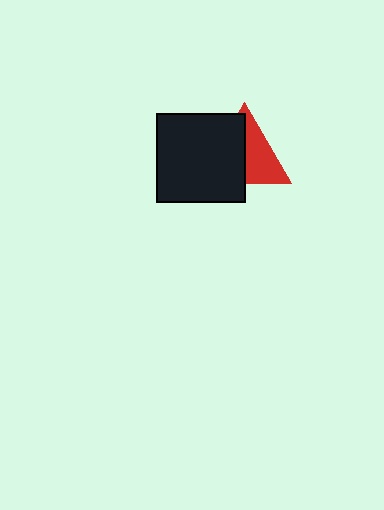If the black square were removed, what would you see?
You would see the complete red triangle.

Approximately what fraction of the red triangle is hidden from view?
Roughly 51% of the red triangle is hidden behind the black square.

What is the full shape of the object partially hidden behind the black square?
The partially hidden object is a red triangle.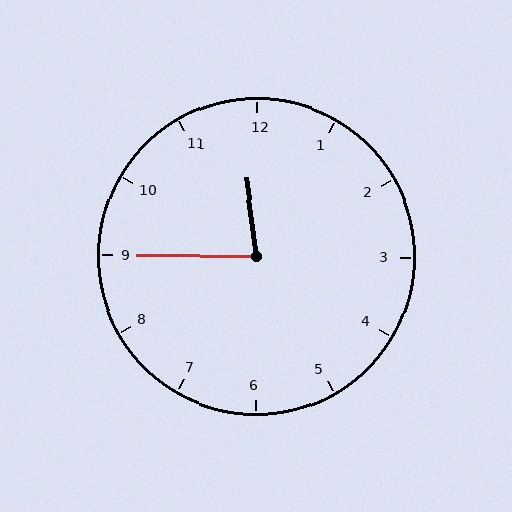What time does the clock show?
11:45.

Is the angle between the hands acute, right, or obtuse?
It is acute.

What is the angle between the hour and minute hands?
Approximately 82 degrees.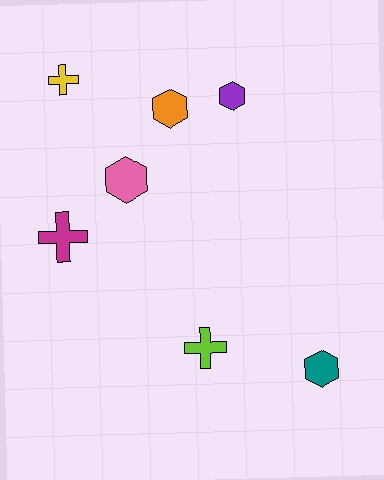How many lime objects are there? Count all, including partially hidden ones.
There is 1 lime object.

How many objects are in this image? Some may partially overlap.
There are 7 objects.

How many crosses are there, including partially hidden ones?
There are 3 crosses.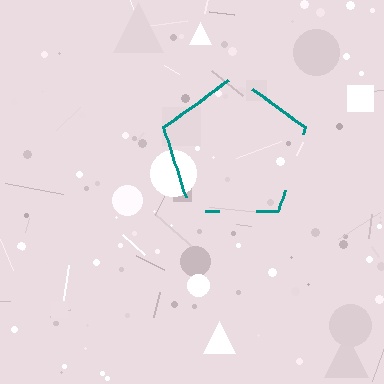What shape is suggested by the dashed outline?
The dashed outline suggests a pentagon.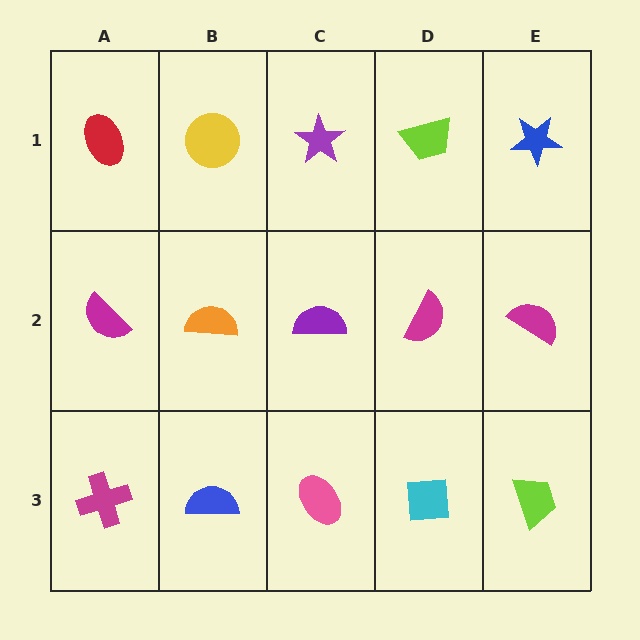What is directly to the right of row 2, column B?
A purple semicircle.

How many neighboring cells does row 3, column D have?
3.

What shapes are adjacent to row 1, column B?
An orange semicircle (row 2, column B), a red ellipse (row 1, column A), a purple star (row 1, column C).